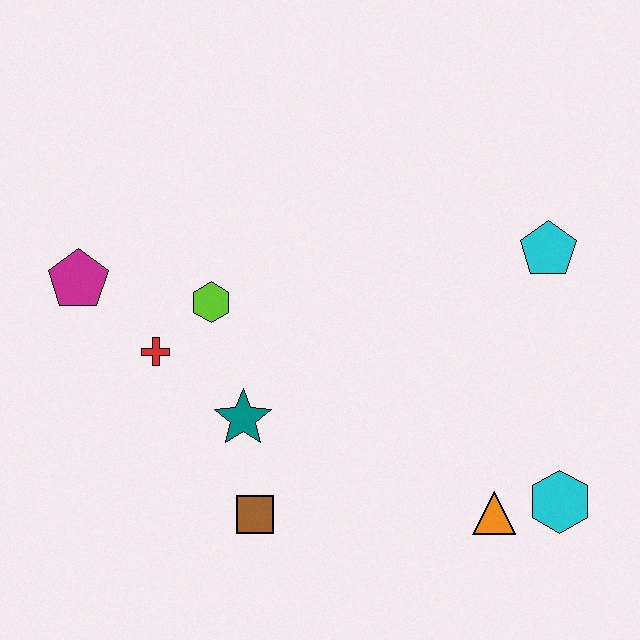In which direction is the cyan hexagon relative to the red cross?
The cyan hexagon is to the right of the red cross.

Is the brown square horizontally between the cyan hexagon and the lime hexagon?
Yes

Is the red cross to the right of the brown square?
No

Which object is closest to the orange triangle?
The cyan hexagon is closest to the orange triangle.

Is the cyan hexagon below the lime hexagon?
Yes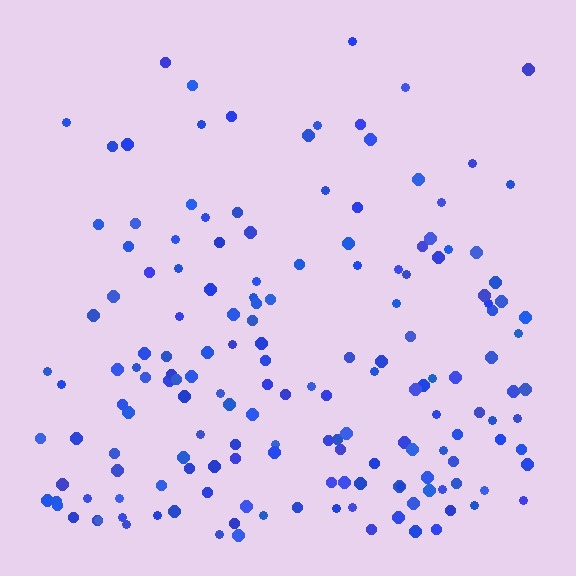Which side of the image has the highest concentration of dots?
The bottom.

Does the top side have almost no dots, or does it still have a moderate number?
Still a moderate number, just noticeably fewer than the bottom.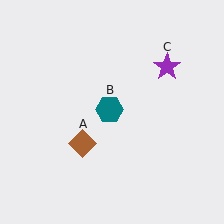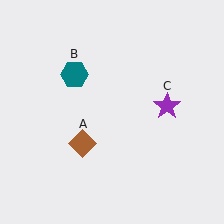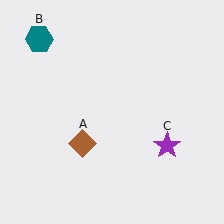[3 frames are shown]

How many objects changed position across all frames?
2 objects changed position: teal hexagon (object B), purple star (object C).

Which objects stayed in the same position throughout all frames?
Brown diamond (object A) remained stationary.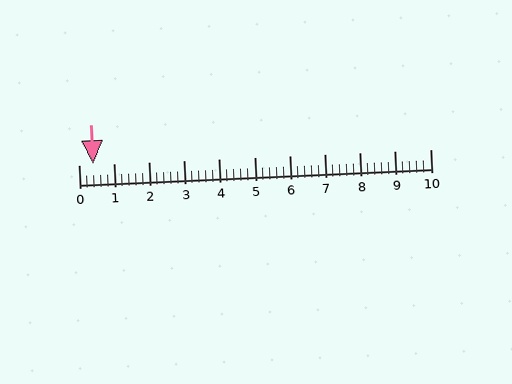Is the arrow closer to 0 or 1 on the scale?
The arrow is closer to 0.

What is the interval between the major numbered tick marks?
The major tick marks are spaced 1 units apart.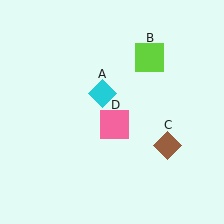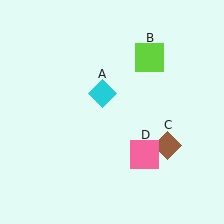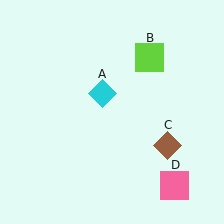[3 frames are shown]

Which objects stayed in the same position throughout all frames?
Cyan diamond (object A) and lime square (object B) and brown diamond (object C) remained stationary.